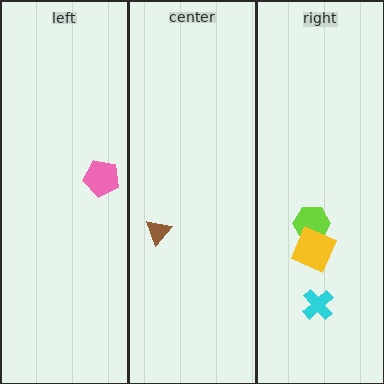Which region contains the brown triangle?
The center region.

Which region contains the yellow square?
The right region.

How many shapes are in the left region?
1.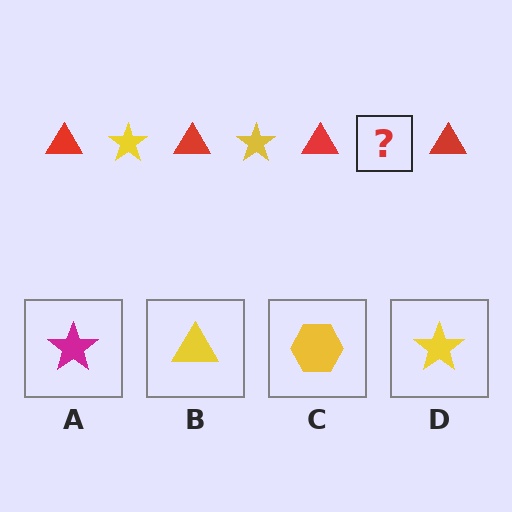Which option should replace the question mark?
Option D.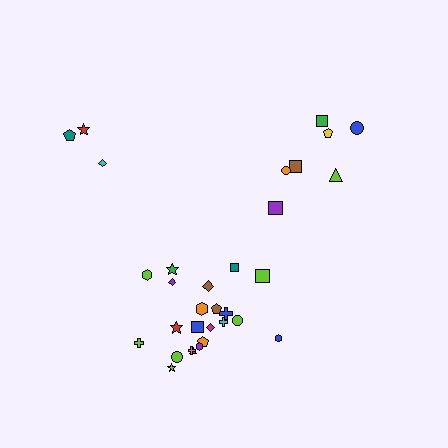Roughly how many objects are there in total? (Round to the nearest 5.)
Roughly 30 objects in total.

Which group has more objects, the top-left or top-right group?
The top-right group.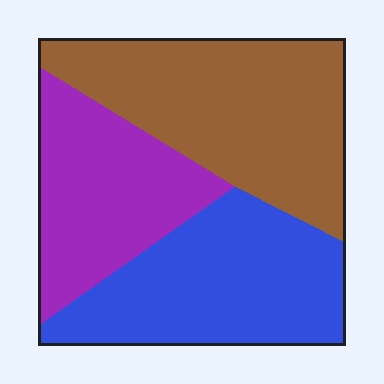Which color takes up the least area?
Purple, at roughly 25%.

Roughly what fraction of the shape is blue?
Blue takes up about one third (1/3) of the shape.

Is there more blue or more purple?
Blue.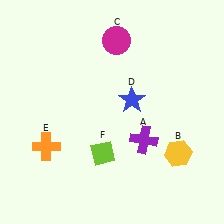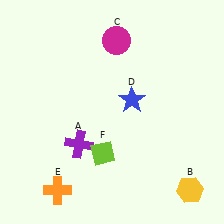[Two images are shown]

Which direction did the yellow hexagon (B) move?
The yellow hexagon (B) moved down.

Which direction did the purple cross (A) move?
The purple cross (A) moved left.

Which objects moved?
The objects that moved are: the purple cross (A), the yellow hexagon (B), the orange cross (E).